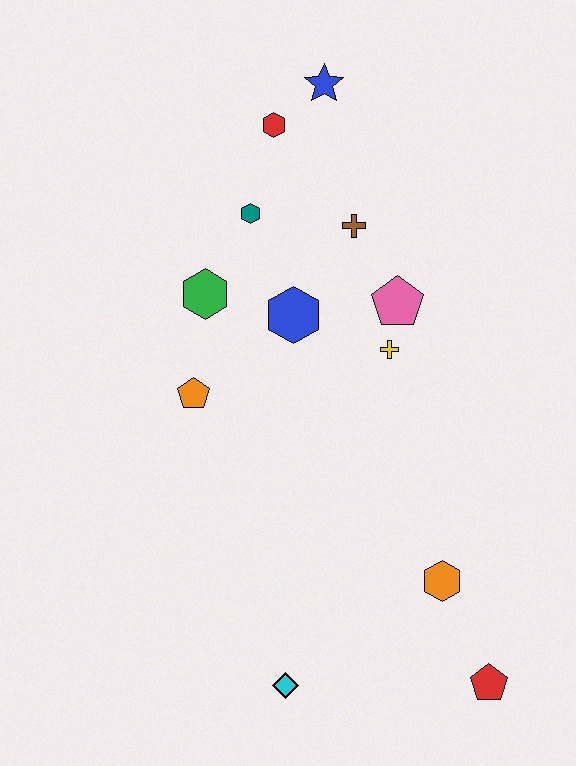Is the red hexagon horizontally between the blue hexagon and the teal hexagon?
Yes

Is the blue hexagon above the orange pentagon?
Yes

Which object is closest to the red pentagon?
The orange hexagon is closest to the red pentagon.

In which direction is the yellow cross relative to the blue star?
The yellow cross is below the blue star.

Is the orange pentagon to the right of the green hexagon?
No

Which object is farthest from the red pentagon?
The blue star is farthest from the red pentagon.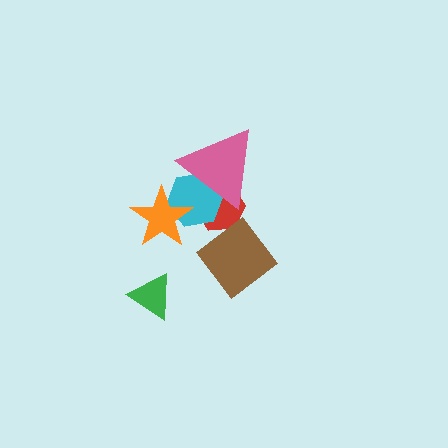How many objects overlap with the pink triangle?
2 objects overlap with the pink triangle.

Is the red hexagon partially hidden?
Yes, it is partially covered by another shape.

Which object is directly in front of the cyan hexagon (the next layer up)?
The orange star is directly in front of the cyan hexagon.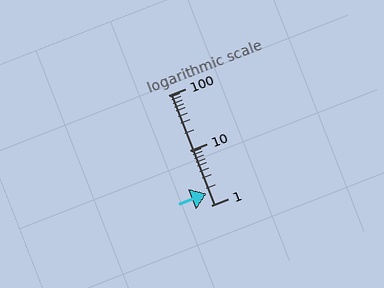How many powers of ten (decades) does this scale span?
The scale spans 2 decades, from 1 to 100.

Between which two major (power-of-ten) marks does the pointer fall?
The pointer is between 1 and 10.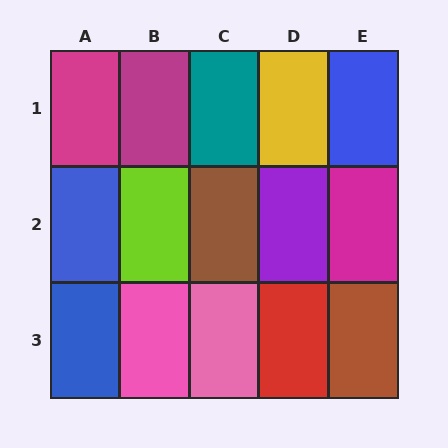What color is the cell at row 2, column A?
Blue.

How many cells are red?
1 cell is red.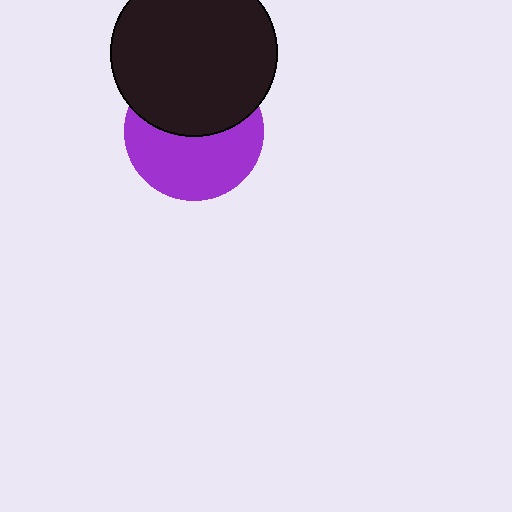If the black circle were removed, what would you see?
You would see the complete purple circle.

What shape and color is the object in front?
The object in front is a black circle.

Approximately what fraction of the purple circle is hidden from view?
Roughly 46% of the purple circle is hidden behind the black circle.